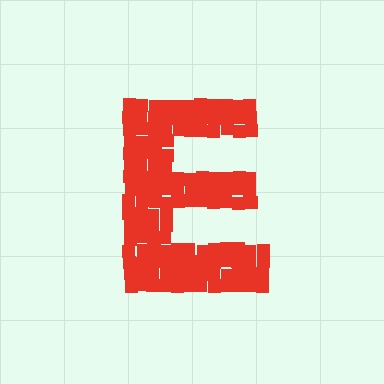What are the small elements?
The small elements are squares.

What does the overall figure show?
The overall figure shows the letter E.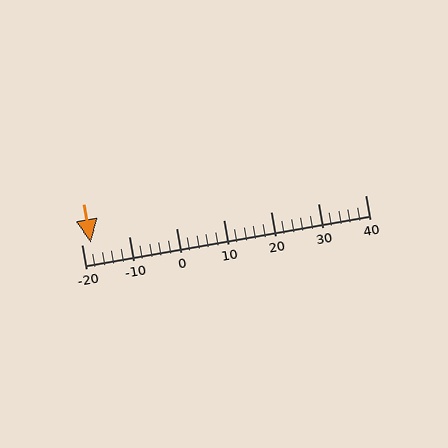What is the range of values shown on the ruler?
The ruler shows values from -20 to 40.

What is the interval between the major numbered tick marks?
The major tick marks are spaced 10 units apart.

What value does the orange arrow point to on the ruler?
The orange arrow points to approximately -18.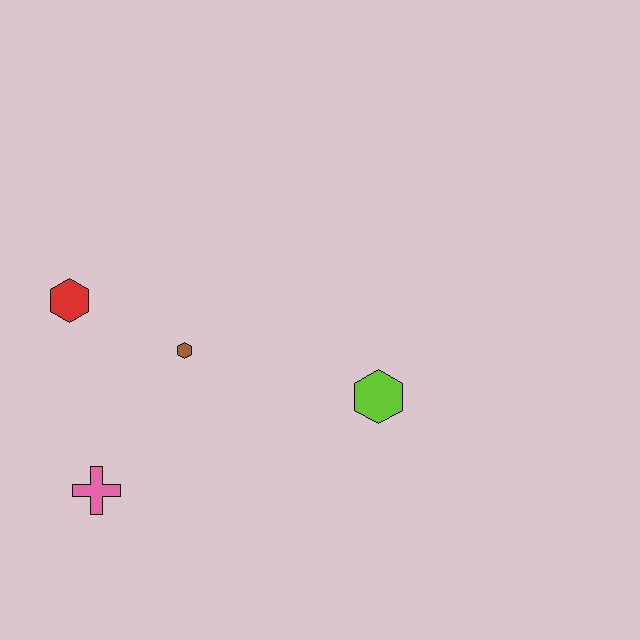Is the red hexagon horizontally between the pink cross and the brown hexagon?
No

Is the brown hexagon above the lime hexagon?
Yes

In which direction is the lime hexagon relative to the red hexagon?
The lime hexagon is to the right of the red hexagon.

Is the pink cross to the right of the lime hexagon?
No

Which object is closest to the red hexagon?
The brown hexagon is closest to the red hexagon.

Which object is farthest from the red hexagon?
The lime hexagon is farthest from the red hexagon.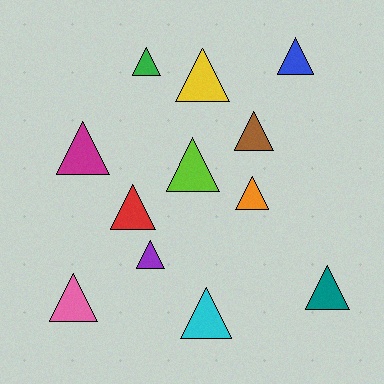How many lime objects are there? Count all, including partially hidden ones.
There is 1 lime object.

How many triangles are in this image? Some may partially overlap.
There are 12 triangles.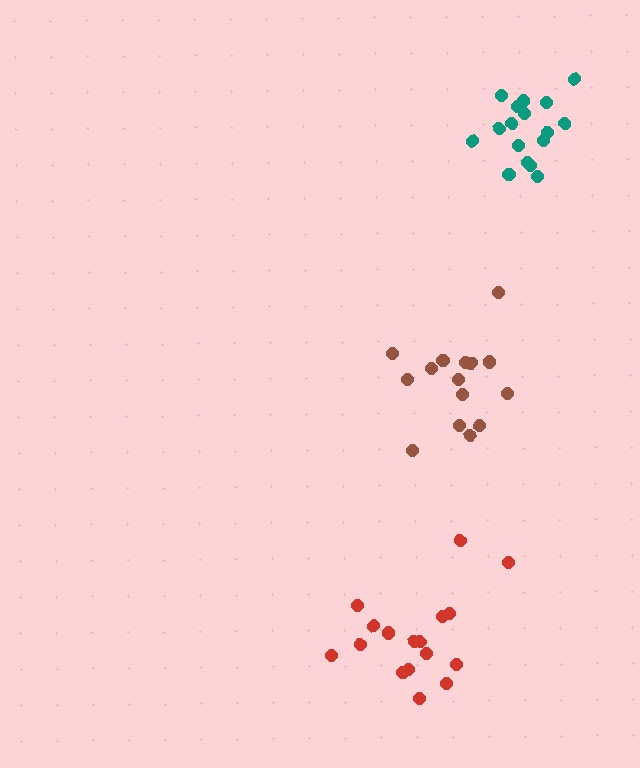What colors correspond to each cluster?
The clusters are colored: red, teal, brown.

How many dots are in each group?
Group 1: 17 dots, Group 2: 17 dots, Group 3: 15 dots (49 total).